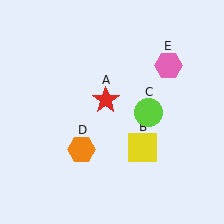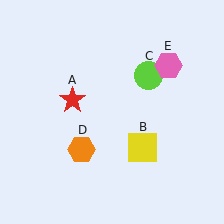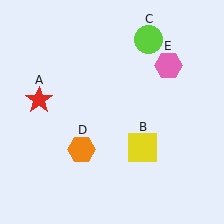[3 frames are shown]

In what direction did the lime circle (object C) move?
The lime circle (object C) moved up.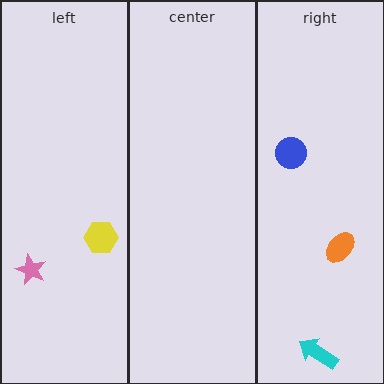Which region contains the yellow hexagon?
The left region.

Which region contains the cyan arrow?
The right region.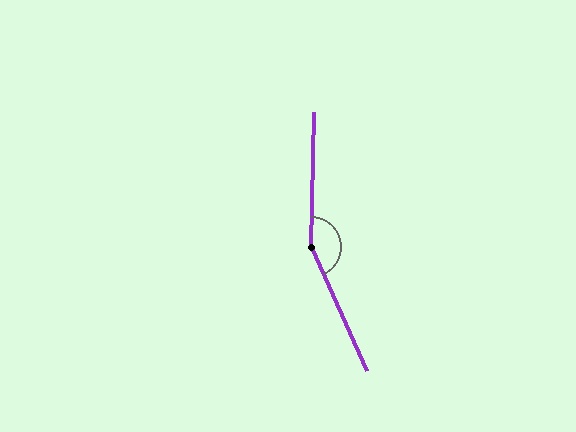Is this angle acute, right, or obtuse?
It is obtuse.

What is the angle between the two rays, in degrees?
Approximately 155 degrees.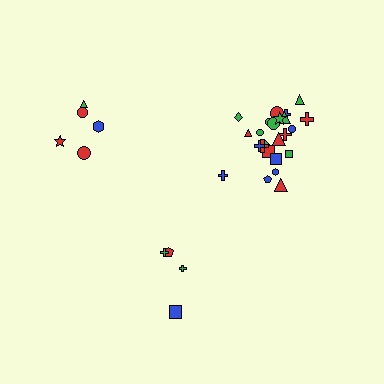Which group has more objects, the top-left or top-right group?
The top-right group.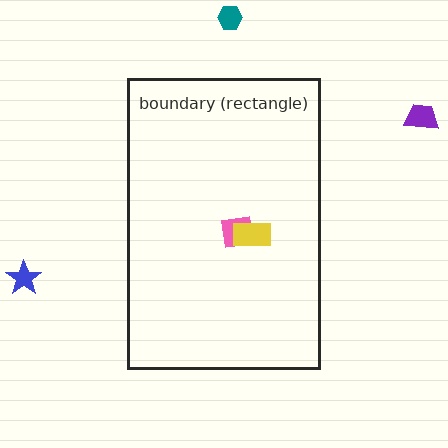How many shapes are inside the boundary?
2 inside, 3 outside.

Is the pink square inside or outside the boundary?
Inside.